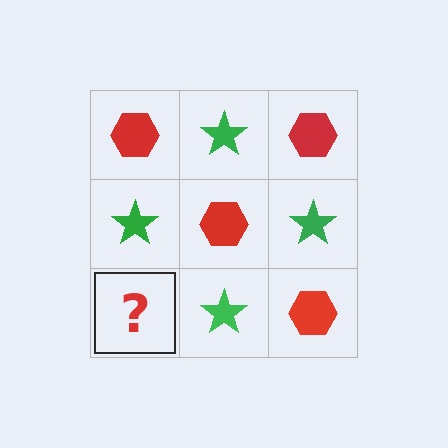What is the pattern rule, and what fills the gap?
The rule is that it alternates red hexagon and green star in a checkerboard pattern. The gap should be filled with a red hexagon.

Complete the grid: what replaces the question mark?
The question mark should be replaced with a red hexagon.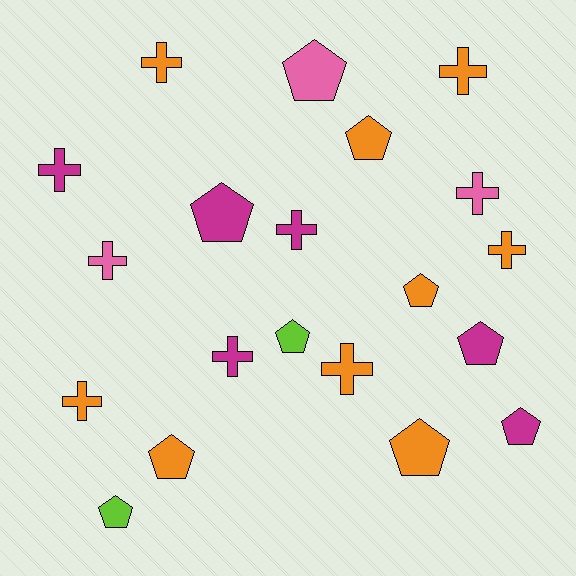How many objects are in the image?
There are 20 objects.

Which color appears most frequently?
Orange, with 9 objects.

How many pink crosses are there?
There are 2 pink crosses.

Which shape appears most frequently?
Cross, with 10 objects.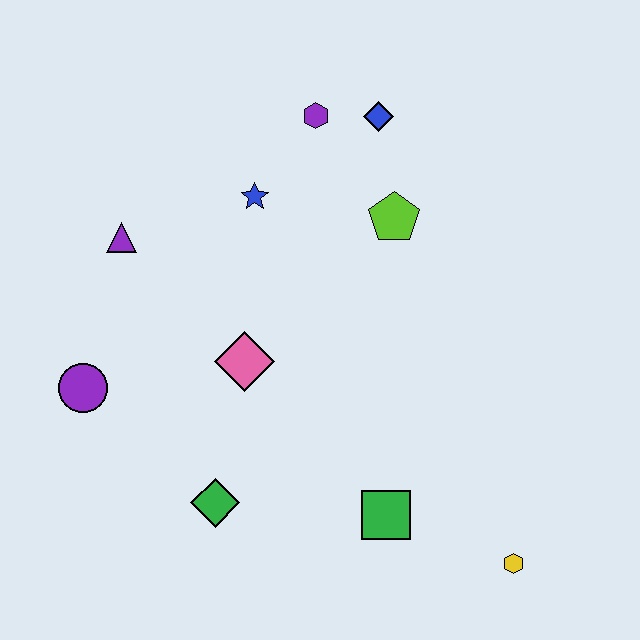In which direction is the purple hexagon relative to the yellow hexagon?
The purple hexagon is above the yellow hexagon.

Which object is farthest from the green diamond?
The blue diamond is farthest from the green diamond.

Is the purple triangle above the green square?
Yes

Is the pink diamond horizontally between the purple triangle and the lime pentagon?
Yes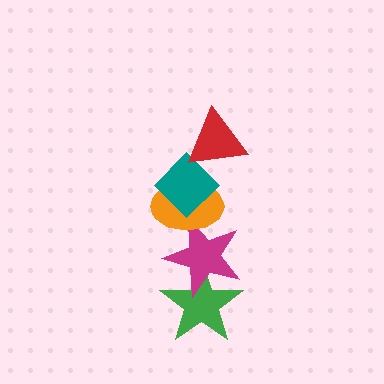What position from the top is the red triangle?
The red triangle is 1st from the top.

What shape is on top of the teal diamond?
The red triangle is on top of the teal diamond.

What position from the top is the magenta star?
The magenta star is 4th from the top.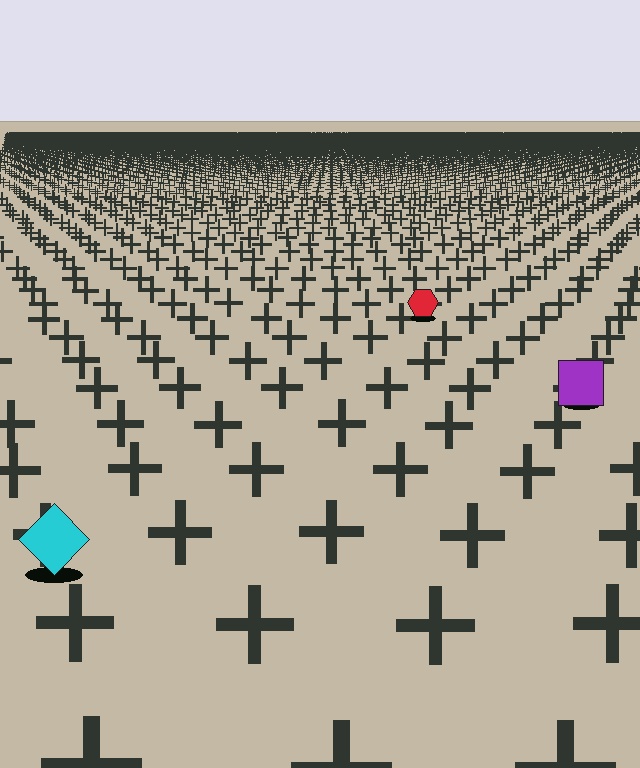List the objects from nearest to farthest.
From nearest to farthest: the cyan diamond, the purple square, the red hexagon.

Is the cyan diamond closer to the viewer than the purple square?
Yes. The cyan diamond is closer — you can tell from the texture gradient: the ground texture is coarser near it.